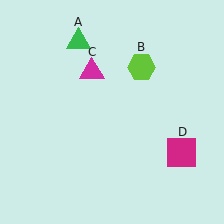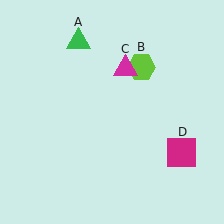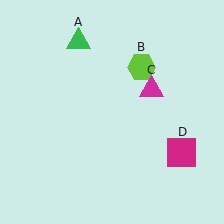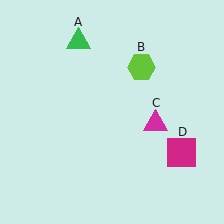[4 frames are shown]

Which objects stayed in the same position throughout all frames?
Green triangle (object A) and lime hexagon (object B) and magenta square (object D) remained stationary.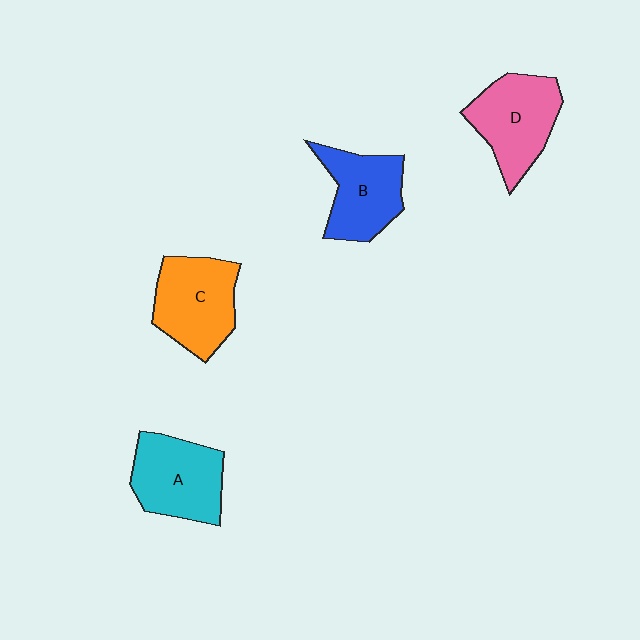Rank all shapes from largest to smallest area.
From largest to smallest: C (orange), D (pink), A (cyan), B (blue).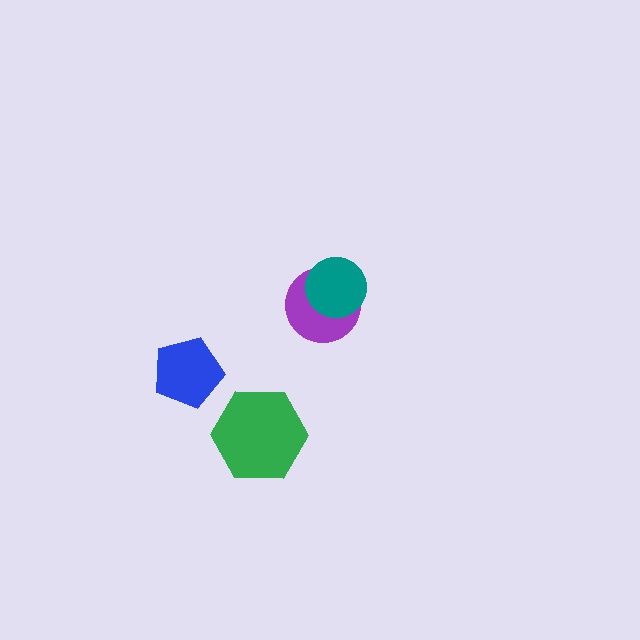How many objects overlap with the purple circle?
1 object overlaps with the purple circle.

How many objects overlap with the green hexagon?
0 objects overlap with the green hexagon.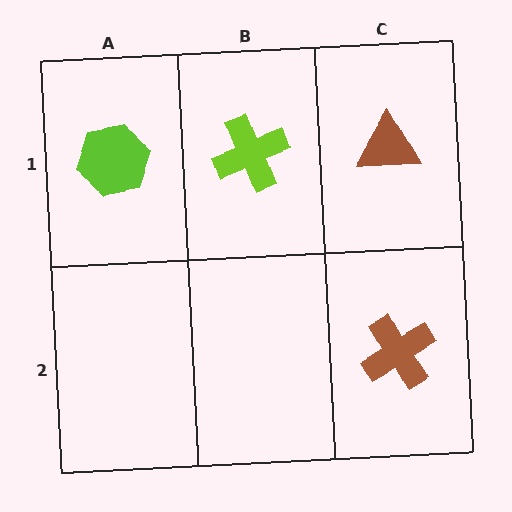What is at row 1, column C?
A brown triangle.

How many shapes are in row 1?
3 shapes.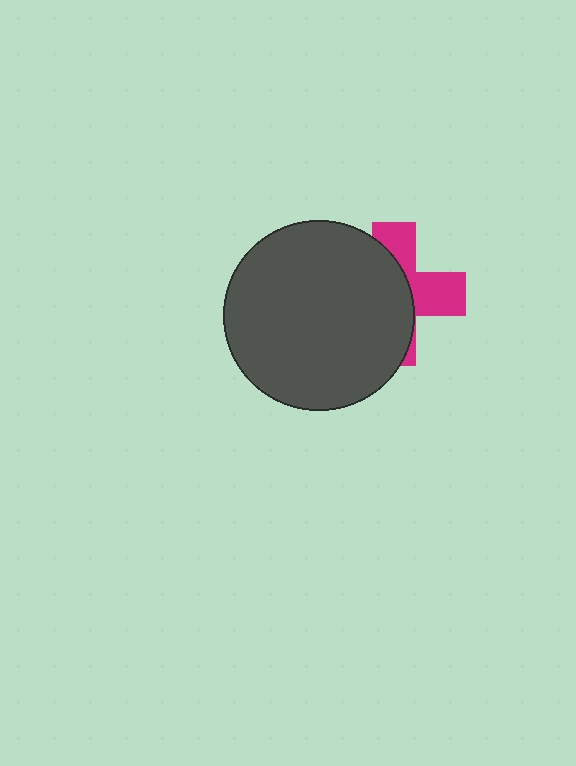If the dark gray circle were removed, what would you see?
You would see the complete magenta cross.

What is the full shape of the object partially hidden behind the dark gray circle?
The partially hidden object is a magenta cross.